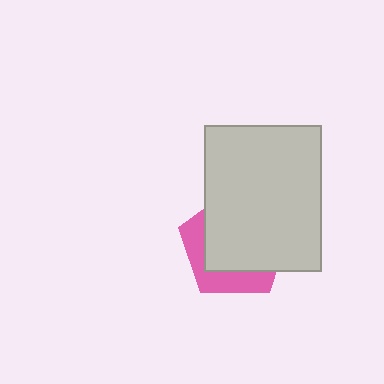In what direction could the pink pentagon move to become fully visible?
The pink pentagon could move toward the lower-left. That would shift it out from behind the light gray rectangle entirely.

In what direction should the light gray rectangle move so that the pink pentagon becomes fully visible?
The light gray rectangle should move toward the upper-right. That is the shortest direction to clear the overlap and leave the pink pentagon fully visible.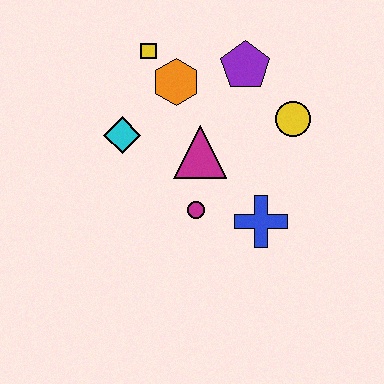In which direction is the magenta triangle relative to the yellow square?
The magenta triangle is below the yellow square.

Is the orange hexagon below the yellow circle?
No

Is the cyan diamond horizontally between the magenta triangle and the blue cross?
No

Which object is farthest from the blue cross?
The yellow square is farthest from the blue cross.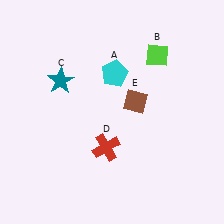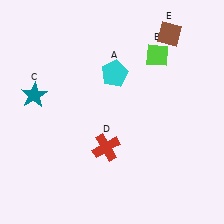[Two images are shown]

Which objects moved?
The objects that moved are: the teal star (C), the brown diamond (E).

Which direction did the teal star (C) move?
The teal star (C) moved left.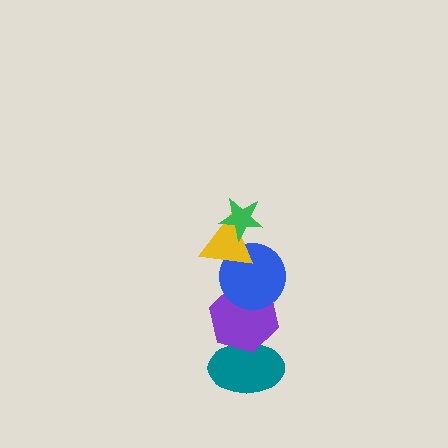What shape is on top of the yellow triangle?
The green star is on top of the yellow triangle.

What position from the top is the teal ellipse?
The teal ellipse is 5th from the top.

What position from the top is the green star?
The green star is 1st from the top.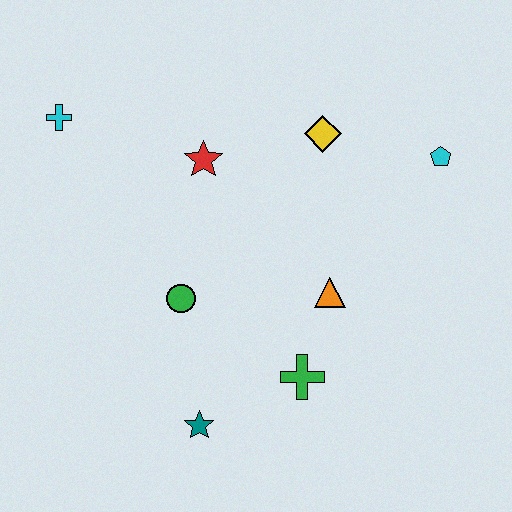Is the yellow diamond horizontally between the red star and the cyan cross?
No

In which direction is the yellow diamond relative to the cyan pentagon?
The yellow diamond is to the left of the cyan pentagon.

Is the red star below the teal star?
No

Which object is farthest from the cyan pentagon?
The cyan cross is farthest from the cyan pentagon.